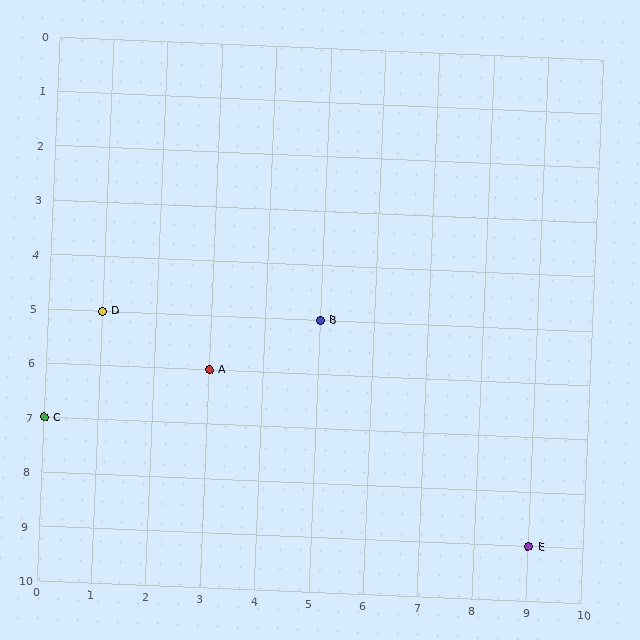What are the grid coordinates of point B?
Point B is at grid coordinates (5, 5).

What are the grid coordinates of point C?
Point C is at grid coordinates (0, 7).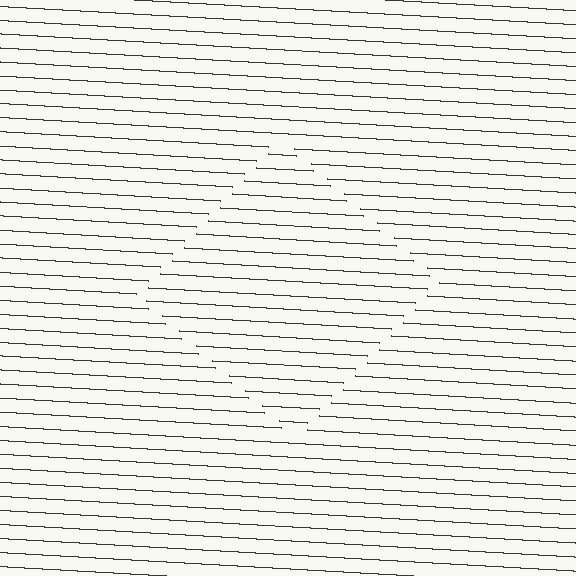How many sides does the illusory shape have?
4 sides — the line-ends trace a square.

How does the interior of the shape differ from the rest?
The interior of the shape contains the same grating, shifted by half a period — the contour is defined by the phase discontinuity where line-ends from the inner and outer gratings abut.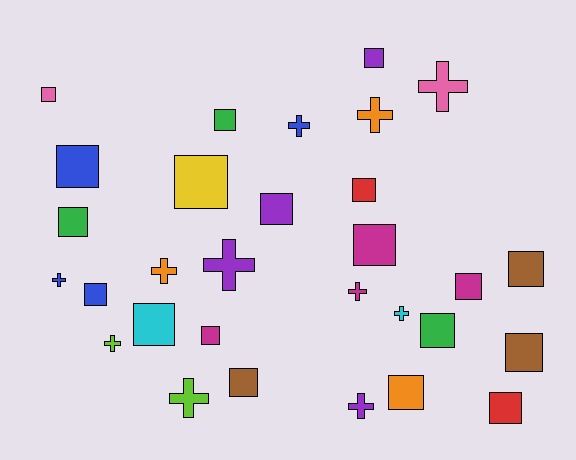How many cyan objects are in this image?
There are 2 cyan objects.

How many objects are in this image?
There are 30 objects.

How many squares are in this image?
There are 19 squares.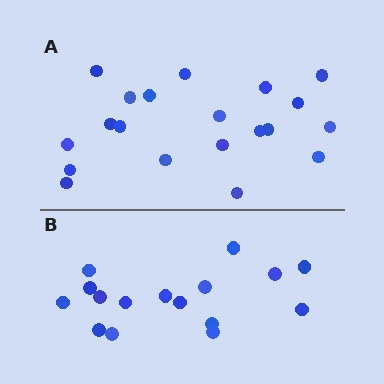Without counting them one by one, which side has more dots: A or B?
Region A (the top region) has more dots.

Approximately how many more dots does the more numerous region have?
Region A has about 4 more dots than region B.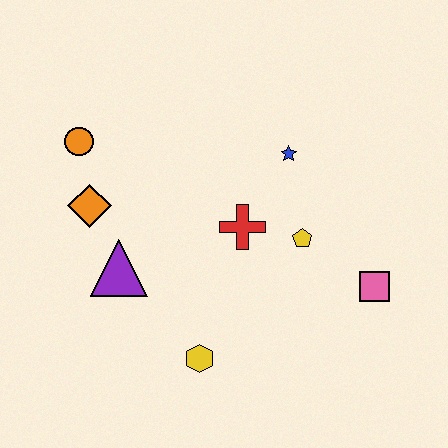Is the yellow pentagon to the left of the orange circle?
No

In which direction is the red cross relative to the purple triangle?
The red cross is to the right of the purple triangle.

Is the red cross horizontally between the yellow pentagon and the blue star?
No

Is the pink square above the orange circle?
No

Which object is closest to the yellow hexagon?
The purple triangle is closest to the yellow hexagon.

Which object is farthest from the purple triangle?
The pink square is farthest from the purple triangle.